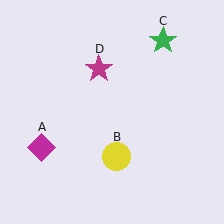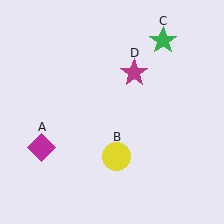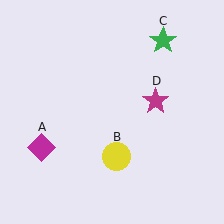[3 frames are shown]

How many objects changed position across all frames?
1 object changed position: magenta star (object D).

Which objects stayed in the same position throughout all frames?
Magenta diamond (object A) and yellow circle (object B) and green star (object C) remained stationary.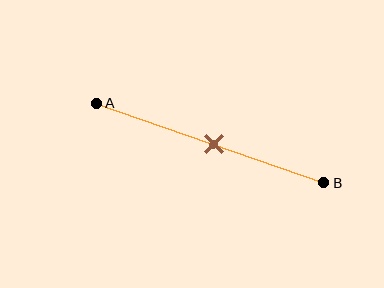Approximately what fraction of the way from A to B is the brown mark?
The brown mark is approximately 50% of the way from A to B.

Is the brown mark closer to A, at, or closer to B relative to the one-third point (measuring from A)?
The brown mark is closer to point B than the one-third point of segment AB.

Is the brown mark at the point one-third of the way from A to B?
No, the mark is at about 50% from A, not at the 33% one-third point.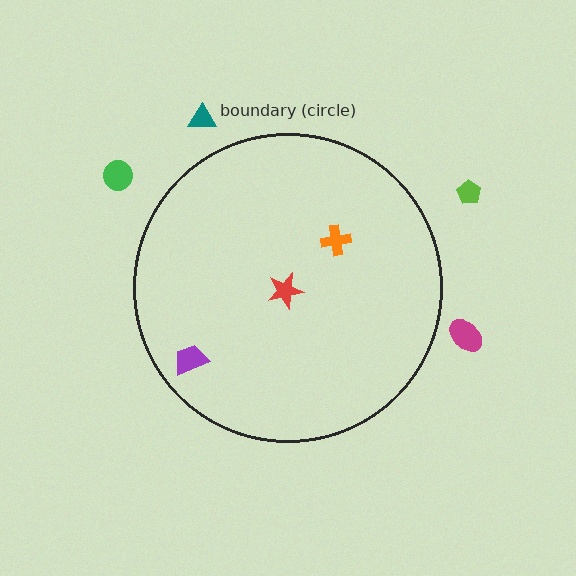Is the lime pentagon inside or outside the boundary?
Outside.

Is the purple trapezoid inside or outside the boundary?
Inside.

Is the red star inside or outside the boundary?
Inside.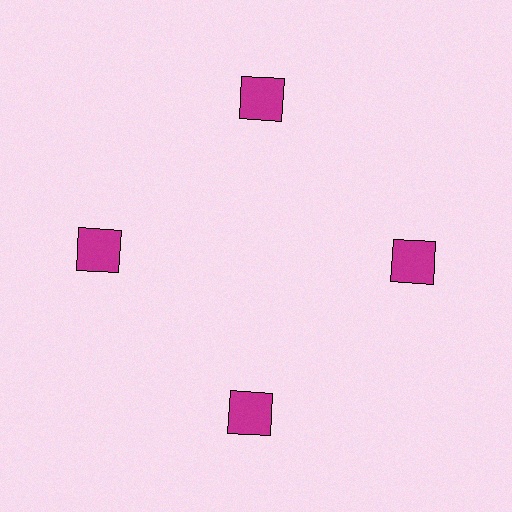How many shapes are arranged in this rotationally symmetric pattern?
There are 4 shapes, arranged in 4 groups of 1.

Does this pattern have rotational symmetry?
Yes, this pattern has 4-fold rotational symmetry. It looks the same after rotating 90 degrees around the center.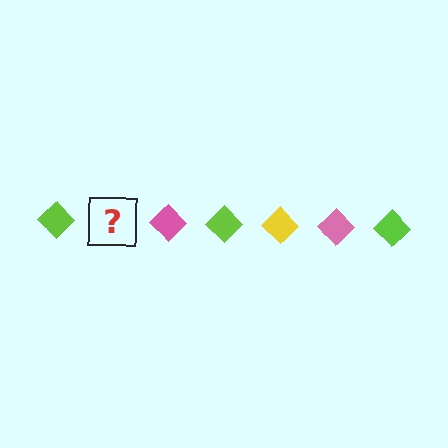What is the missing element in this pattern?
The missing element is a yellow diamond.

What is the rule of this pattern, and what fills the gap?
The rule is that the pattern cycles through lime, yellow, pink diamonds. The gap should be filled with a yellow diamond.